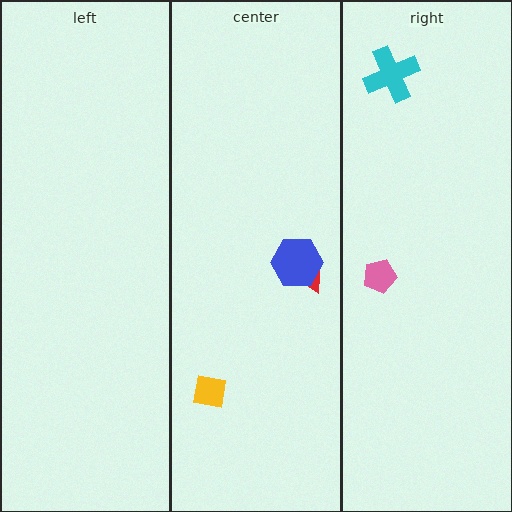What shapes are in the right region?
The cyan cross, the pink pentagon.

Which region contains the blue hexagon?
The center region.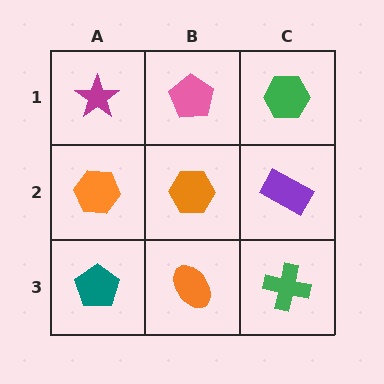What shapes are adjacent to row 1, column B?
An orange hexagon (row 2, column B), a magenta star (row 1, column A), a green hexagon (row 1, column C).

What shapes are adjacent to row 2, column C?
A green hexagon (row 1, column C), a green cross (row 3, column C), an orange hexagon (row 2, column B).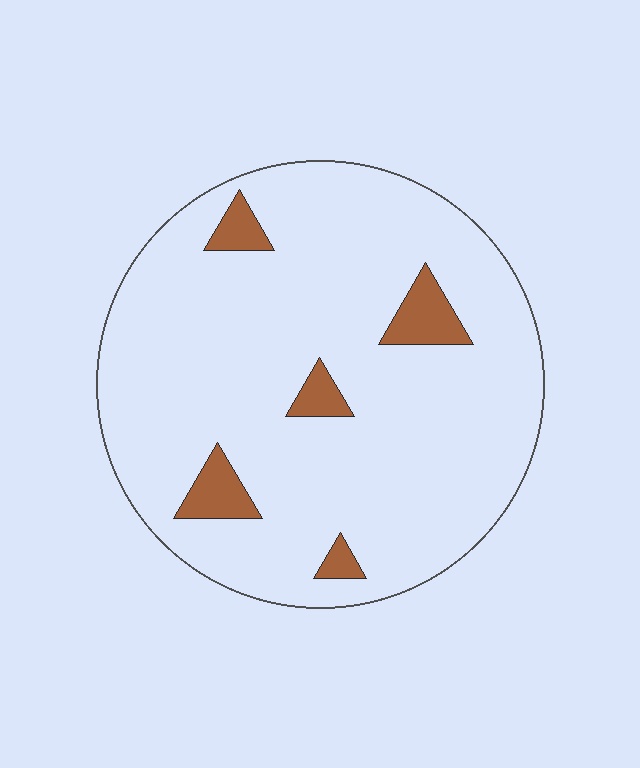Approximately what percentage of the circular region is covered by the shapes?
Approximately 10%.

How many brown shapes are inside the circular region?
5.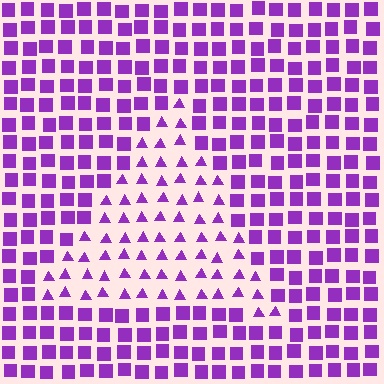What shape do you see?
I see a triangle.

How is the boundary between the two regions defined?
The boundary is defined by a change in element shape: triangles inside vs. squares outside. All elements share the same color and spacing.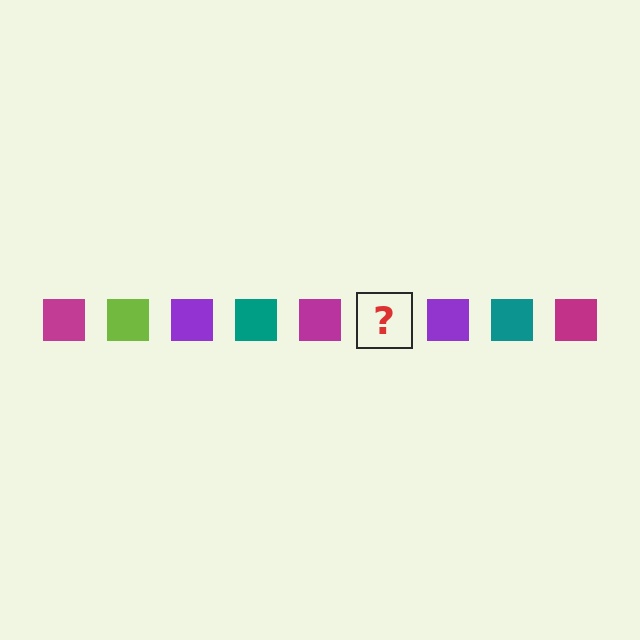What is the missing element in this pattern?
The missing element is a lime square.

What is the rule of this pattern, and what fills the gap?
The rule is that the pattern cycles through magenta, lime, purple, teal squares. The gap should be filled with a lime square.